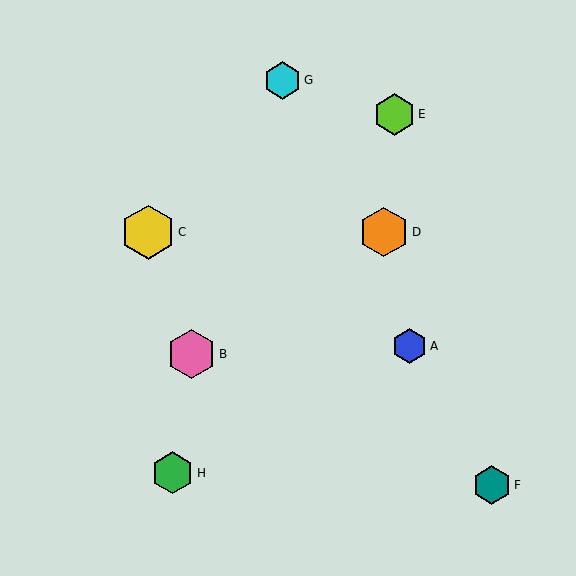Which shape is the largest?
The yellow hexagon (labeled C) is the largest.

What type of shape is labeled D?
Shape D is an orange hexagon.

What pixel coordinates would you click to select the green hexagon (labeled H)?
Click at (173, 473) to select the green hexagon H.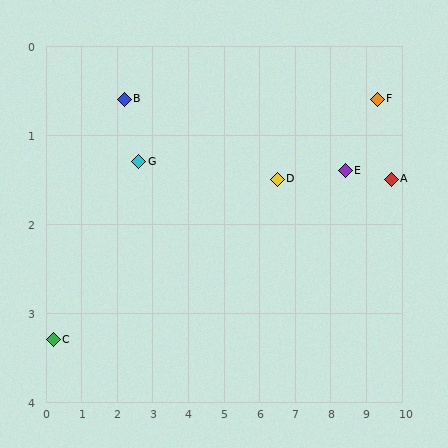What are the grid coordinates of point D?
Point D is at approximately (6.5, 1.5).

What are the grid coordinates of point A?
Point A is at approximately (9.7, 1.5).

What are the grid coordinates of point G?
Point G is at approximately (2.6, 1.3).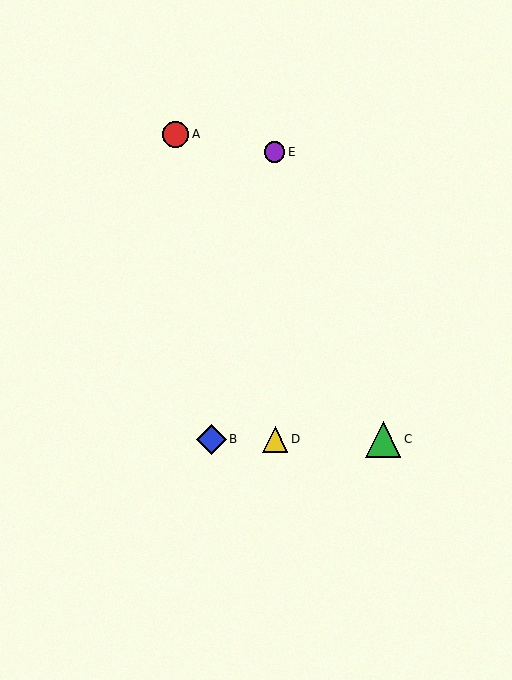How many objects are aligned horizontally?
3 objects (B, C, D) are aligned horizontally.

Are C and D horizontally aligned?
Yes, both are at y≈439.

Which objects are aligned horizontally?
Objects B, C, D are aligned horizontally.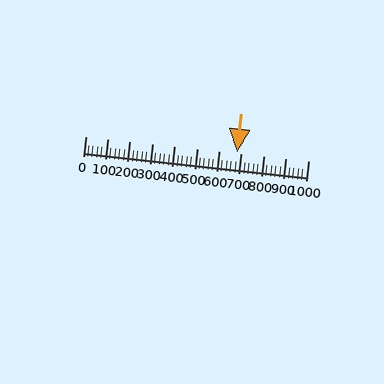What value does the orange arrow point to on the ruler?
The orange arrow points to approximately 680.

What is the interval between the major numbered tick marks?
The major tick marks are spaced 100 units apart.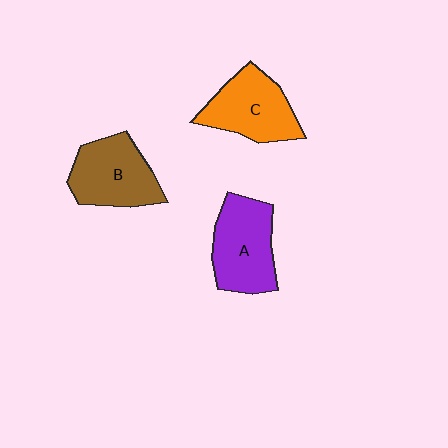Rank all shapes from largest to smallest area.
From largest to smallest: A (purple), B (brown), C (orange).